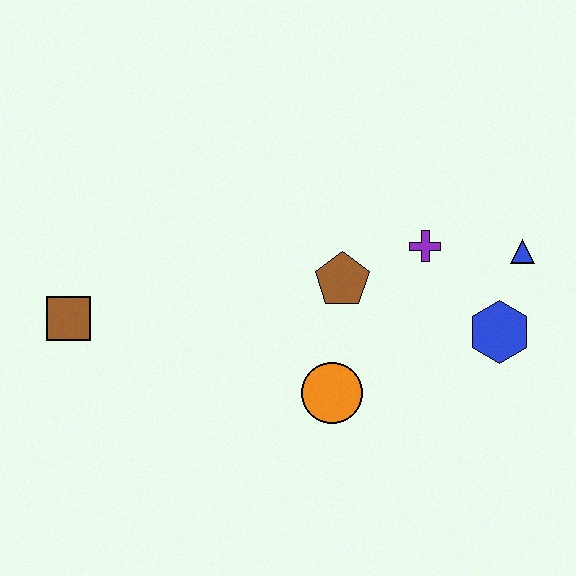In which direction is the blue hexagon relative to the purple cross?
The blue hexagon is below the purple cross.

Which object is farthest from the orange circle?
The brown square is farthest from the orange circle.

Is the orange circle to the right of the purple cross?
No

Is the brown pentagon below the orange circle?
No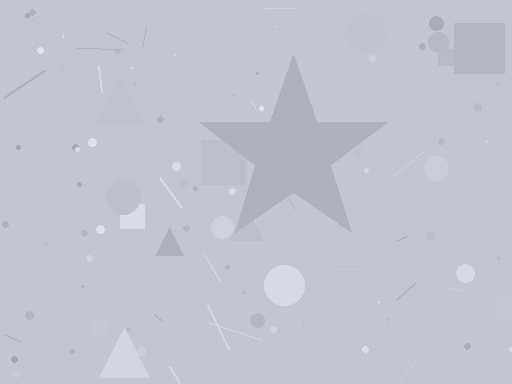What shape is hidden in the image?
A star is hidden in the image.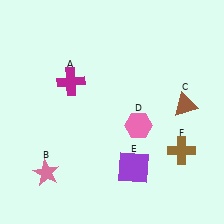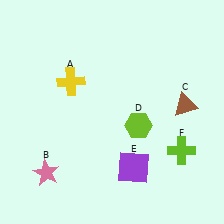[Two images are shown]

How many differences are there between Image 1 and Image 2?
There are 3 differences between the two images.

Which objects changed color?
A changed from magenta to yellow. D changed from pink to lime. F changed from brown to lime.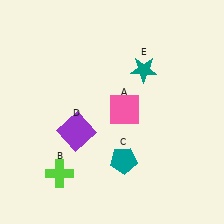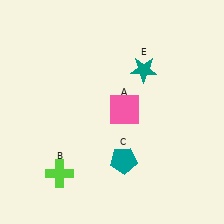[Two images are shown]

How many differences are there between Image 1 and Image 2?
There is 1 difference between the two images.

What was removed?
The purple square (D) was removed in Image 2.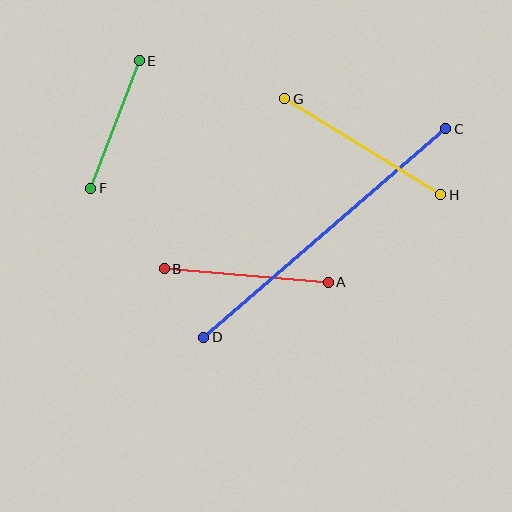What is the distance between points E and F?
The distance is approximately 136 pixels.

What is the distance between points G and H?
The distance is approximately 183 pixels.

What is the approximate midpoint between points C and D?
The midpoint is at approximately (325, 233) pixels.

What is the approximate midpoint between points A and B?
The midpoint is at approximately (246, 276) pixels.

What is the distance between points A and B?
The distance is approximately 165 pixels.